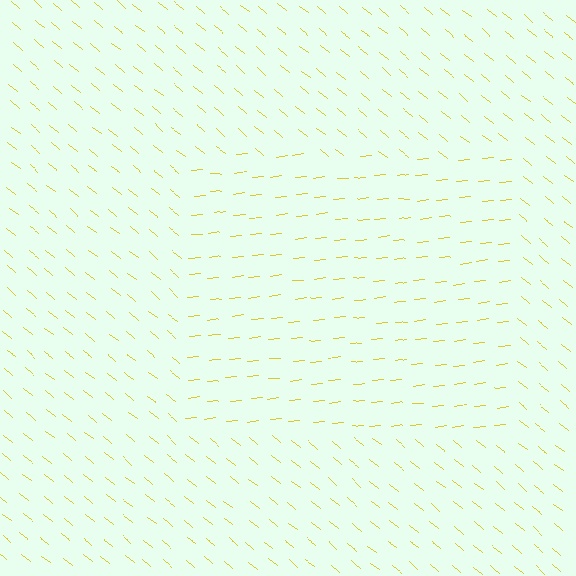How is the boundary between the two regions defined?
The boundary is defined purely by a change in line orientation (approximately 45 degrees difference). All lines are the same color and thickness.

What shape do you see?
I see a rectangle.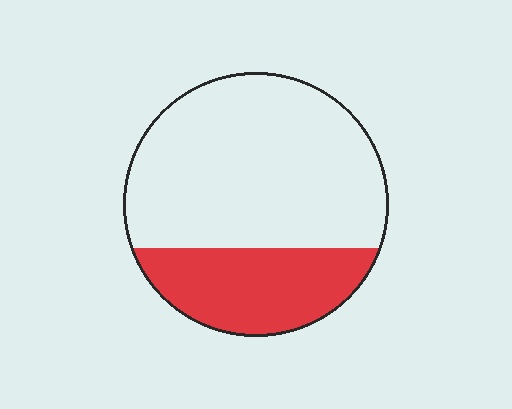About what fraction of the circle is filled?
About one third (1/3).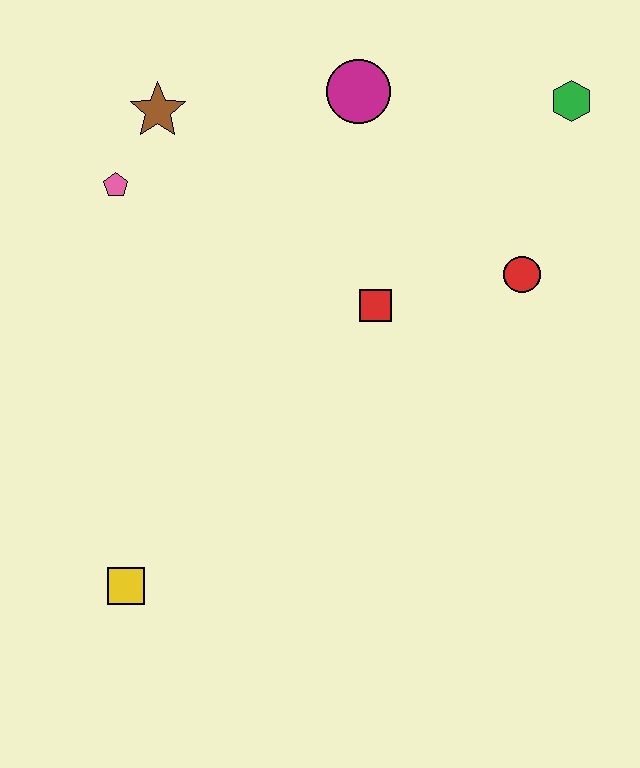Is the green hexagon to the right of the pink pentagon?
Yes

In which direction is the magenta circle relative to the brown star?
The magenta circle is to the right of the brown star.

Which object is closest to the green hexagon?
The red circle is closest to the green hexagon.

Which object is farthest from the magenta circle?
The yellow square is farthest from the magenta circle.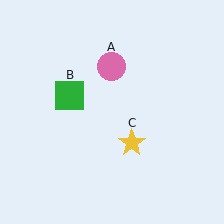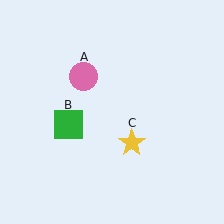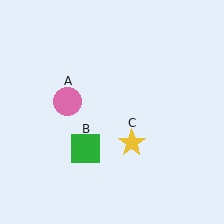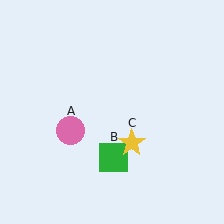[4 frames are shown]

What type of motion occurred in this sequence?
The pink circle (object A), green square (object B) rotated counterclockwise around the center of the scene.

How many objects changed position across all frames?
2 objects changed position: pink circle (object A), green square (object B).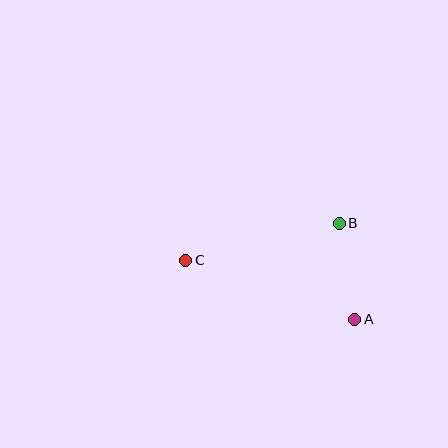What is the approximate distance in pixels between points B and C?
The distance between B and C is approximately 158 pixels.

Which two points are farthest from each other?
Points A and C are farthest from each other.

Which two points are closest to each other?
Points A and B are closest to each other.